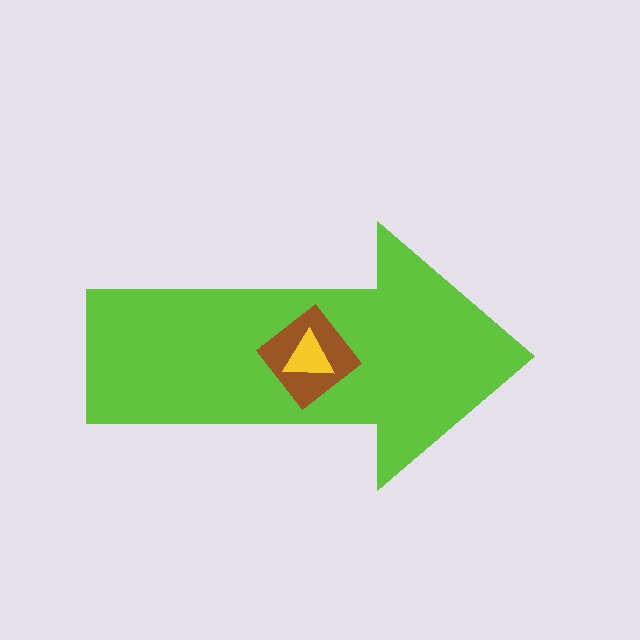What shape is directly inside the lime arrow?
The brown diamond.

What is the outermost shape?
The lime arrow.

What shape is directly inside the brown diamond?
The yellow triangle.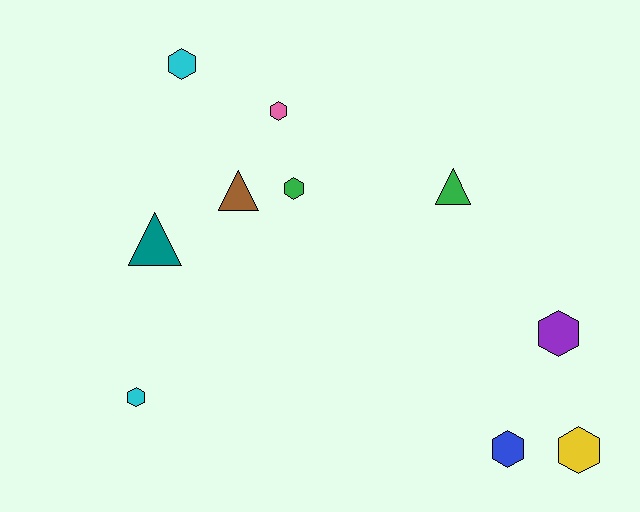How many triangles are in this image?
There are 3 triangles.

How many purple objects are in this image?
There is 1 purple object.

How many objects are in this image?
There are 10 objects.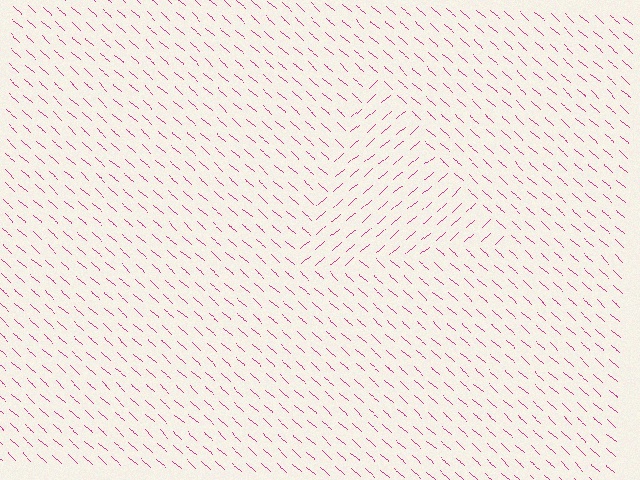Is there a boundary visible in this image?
Yes, there is a texture boundary formed by a change in line orientation.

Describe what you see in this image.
The image is filled with small magenta line segments. A triangle region in the image has lines oriented differently from the surrounding lines, creating a visible texture boundary.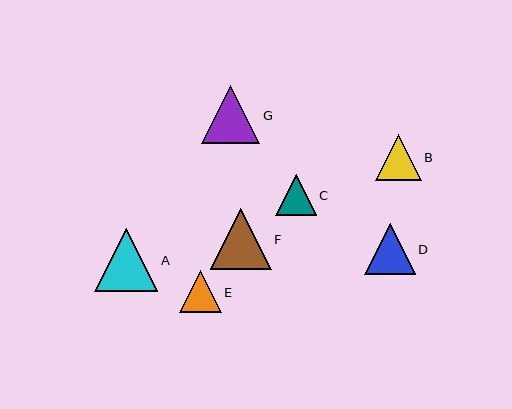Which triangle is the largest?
Triangle A is the largest with a size of approximately 63 pixels.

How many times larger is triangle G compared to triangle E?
Triangle G is approximately 1.4 times the size of triangle E.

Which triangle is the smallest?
Triangle C is the smallest with a size of approximately 41 pixels.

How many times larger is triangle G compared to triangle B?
Triangle G is approximately 1.3 times the size of triangle B.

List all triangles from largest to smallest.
From largest to smallest: A, F, G, D, B, E, C.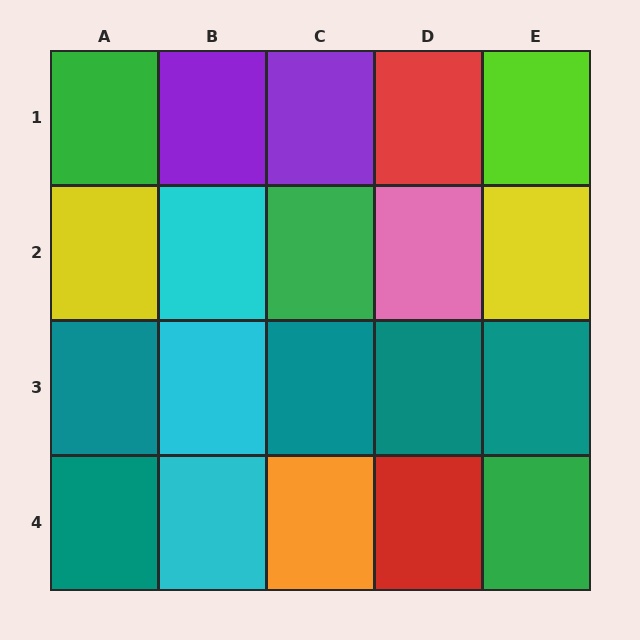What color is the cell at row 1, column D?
Red.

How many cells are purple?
2 cells are purple.